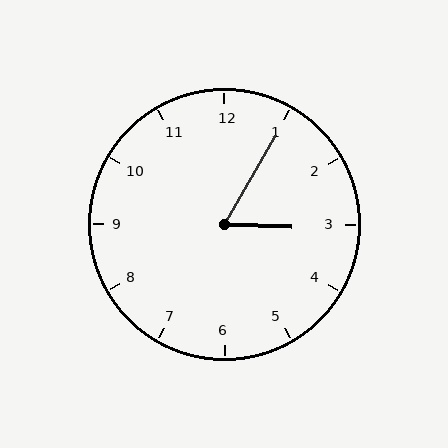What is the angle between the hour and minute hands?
Approximately 62 degrees.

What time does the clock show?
3:05.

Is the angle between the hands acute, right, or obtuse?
It is acute.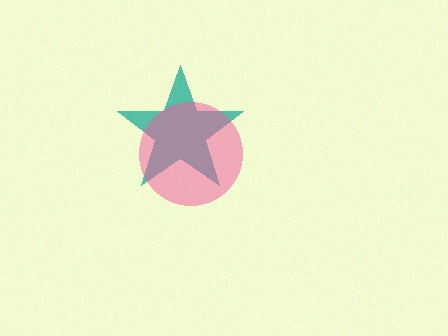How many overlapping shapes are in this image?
There are 2 overlapping shapes in the image.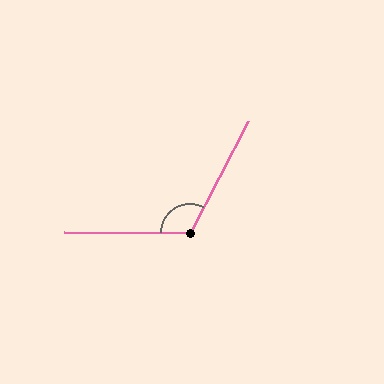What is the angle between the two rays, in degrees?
Approximately 118 degrees.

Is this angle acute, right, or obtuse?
It is obtuse.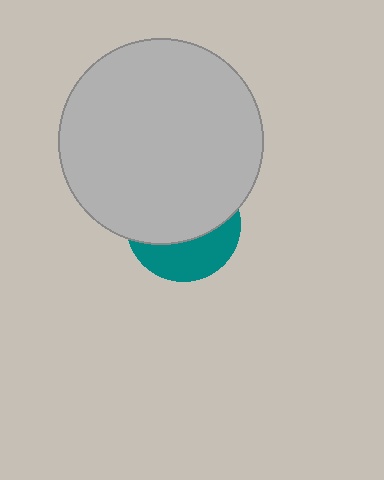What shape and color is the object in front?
The object in front is a light gray circle.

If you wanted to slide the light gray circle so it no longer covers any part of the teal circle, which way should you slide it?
Slide it up — that is the most direct way to separate the two shapes.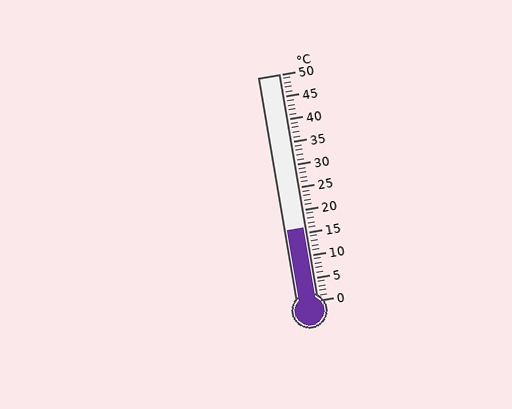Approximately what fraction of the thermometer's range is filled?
The thermometer is filled to approximately 30% of its range.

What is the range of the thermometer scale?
The thermometer scale ranges from 0°C to 50°C.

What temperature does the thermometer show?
The thermometer shows approximately 16°C.